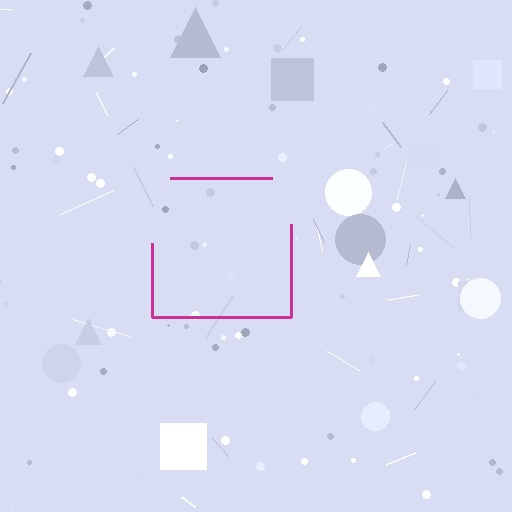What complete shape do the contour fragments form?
The contour fragments form a square.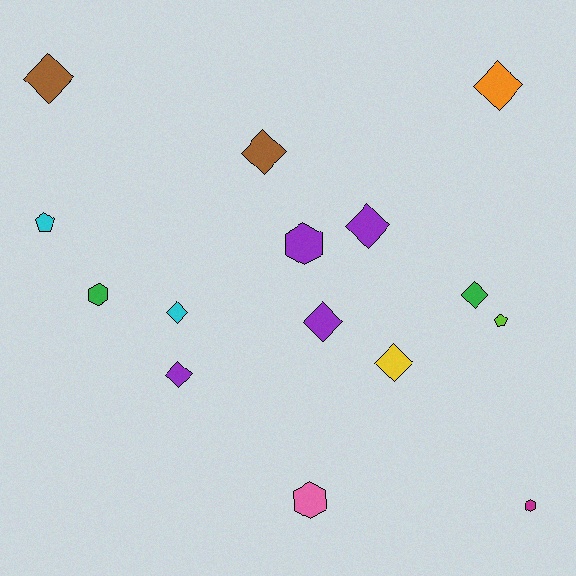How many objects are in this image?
There are 15 objects.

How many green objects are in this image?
There are 2 green objects.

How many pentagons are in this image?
There are 2 pentagons.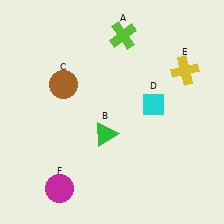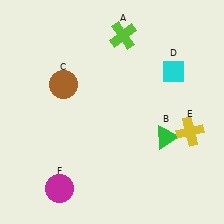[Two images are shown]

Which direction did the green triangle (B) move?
The green triangle (B) moved right.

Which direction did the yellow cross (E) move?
The yellow cross (E) moved down.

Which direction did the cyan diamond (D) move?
The cyan diamond (D) moved up.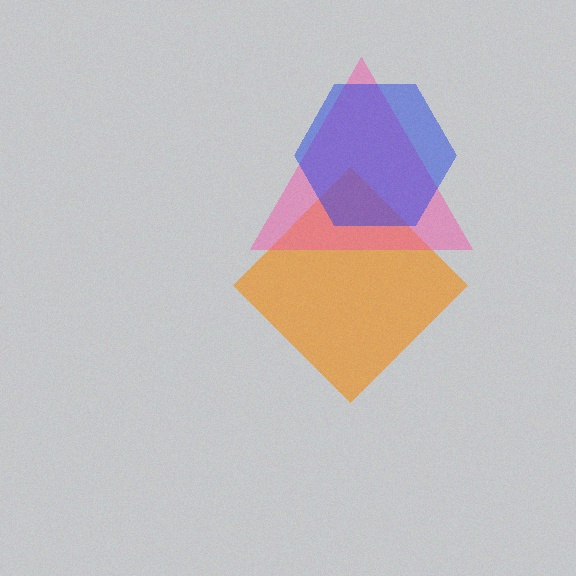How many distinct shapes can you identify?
There are 3 distinct shapes: an orange diamond, a pink triangle, a blue hexagon.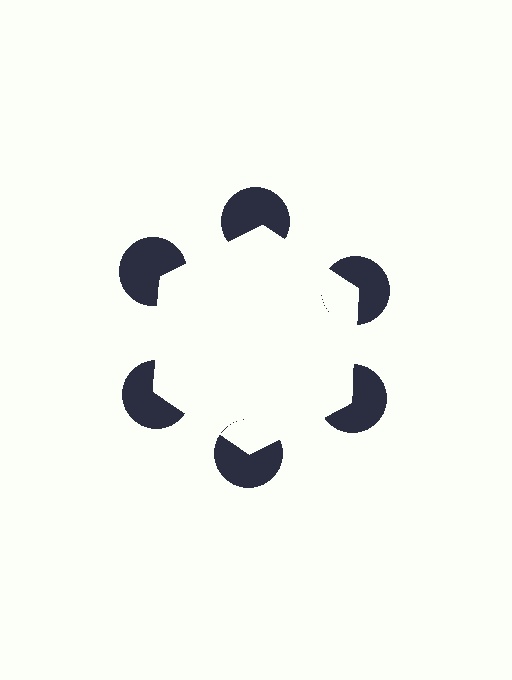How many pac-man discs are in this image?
There are 6 — one at each vertex of the illusory hexagon.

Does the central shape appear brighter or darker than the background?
It typically appears slightly brighter than the background, even though no actual brightness change is drawn.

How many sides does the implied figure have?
6 sides.